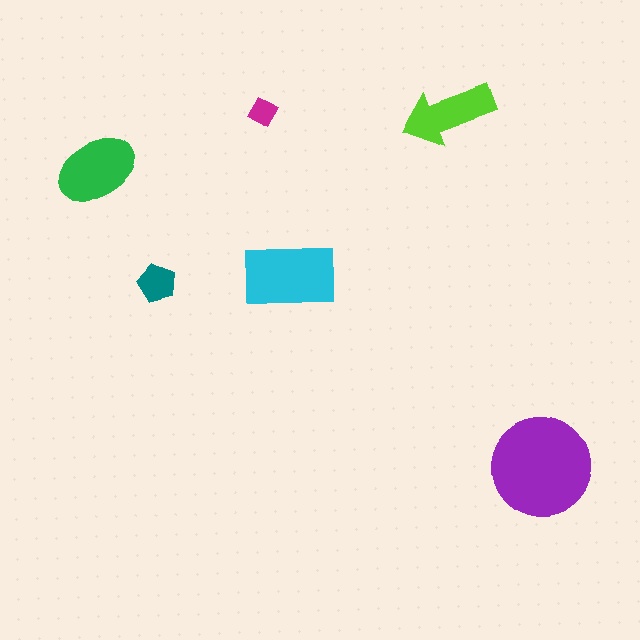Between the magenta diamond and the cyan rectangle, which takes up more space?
The cyan rectangle.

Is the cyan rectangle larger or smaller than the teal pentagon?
Larger.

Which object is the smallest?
The magenta diamond.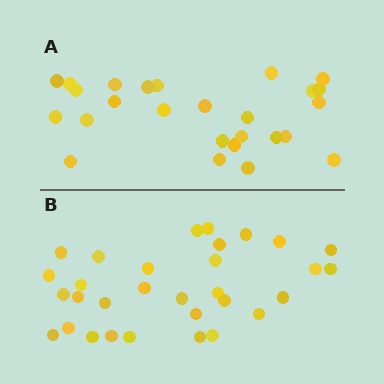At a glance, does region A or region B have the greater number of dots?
Region B (the bottom region) has more dots.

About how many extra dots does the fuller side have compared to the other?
Region B has about 5 more dots than region A.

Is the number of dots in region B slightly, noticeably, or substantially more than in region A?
Region B has only slightly more — the two regions are fairly close. The ratio is roughly 1.2 to 1.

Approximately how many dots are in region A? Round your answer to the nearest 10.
About 30 dots. (The exact count is 26, which rounds to 30.)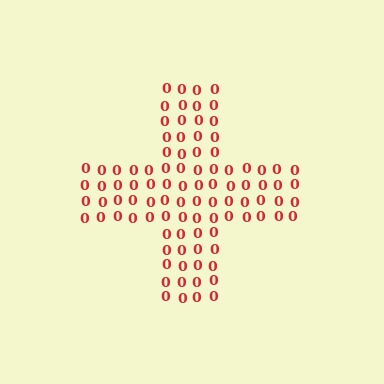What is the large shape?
The large shape is a cross.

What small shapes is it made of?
It is made of small digit 0's.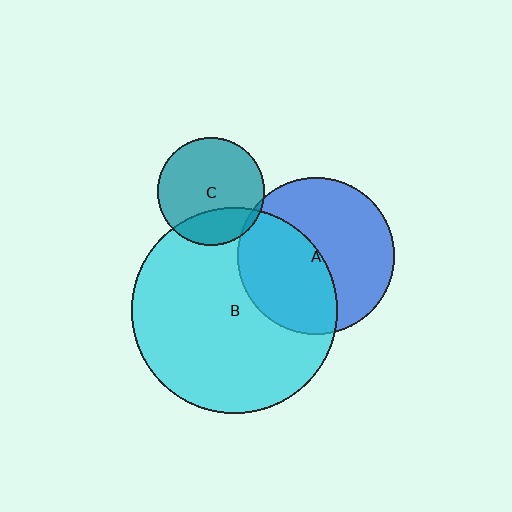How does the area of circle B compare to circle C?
Approximately 3.7 times.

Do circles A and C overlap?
Yes.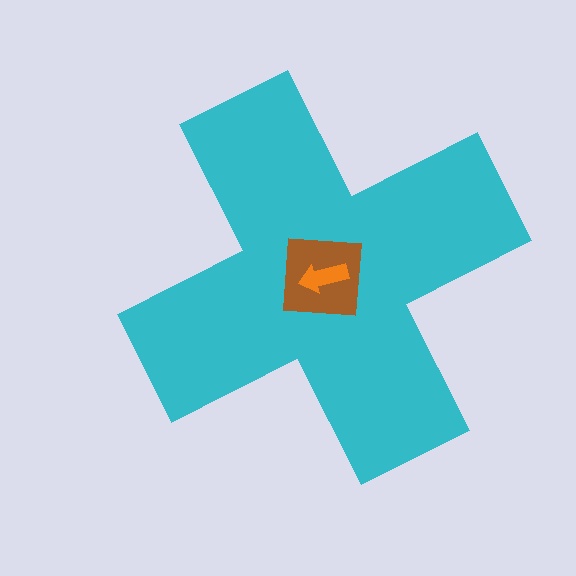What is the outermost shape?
The cyan cross.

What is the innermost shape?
The orange arrow.